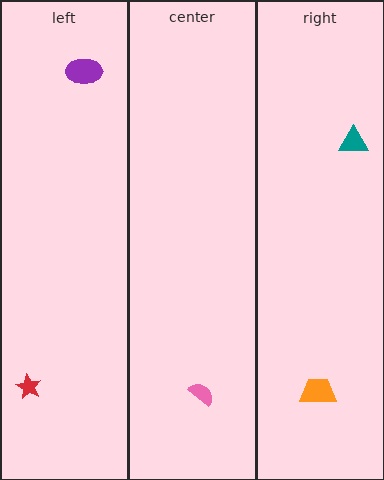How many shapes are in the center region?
1.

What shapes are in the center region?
The pink semicircle.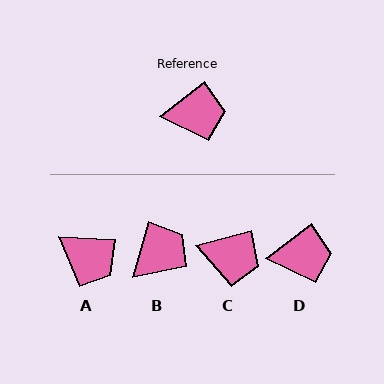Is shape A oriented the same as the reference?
No, it is off by about 41 degrees.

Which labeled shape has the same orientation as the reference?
D.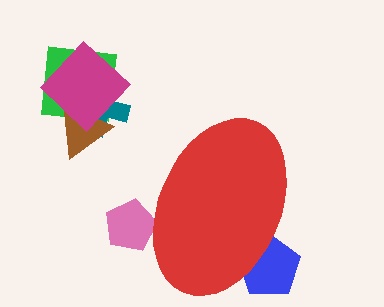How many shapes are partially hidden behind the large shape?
2 shapes are partially hidden.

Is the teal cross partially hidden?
No, the teal cross is fully visible.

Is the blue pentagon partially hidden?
Yes, the blue pentagon is partially hidden behind the red ellipse.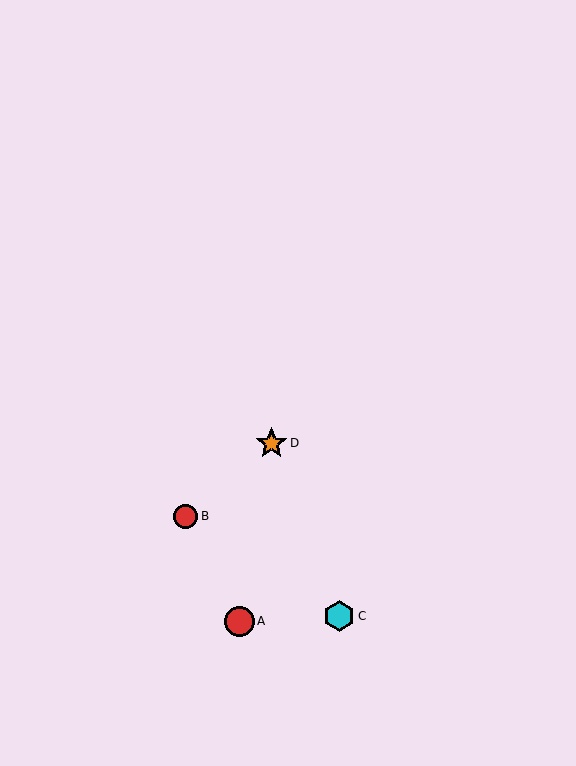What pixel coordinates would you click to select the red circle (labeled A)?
Click at (240, 621) to select the red circle A.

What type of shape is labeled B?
Shape B is a red circle.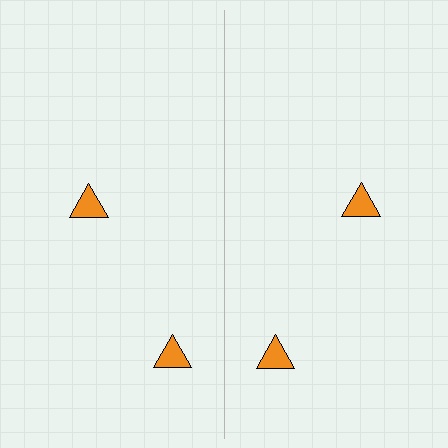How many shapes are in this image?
There are 4 shapes in this image.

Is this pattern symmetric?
Yes, this pattern has bilateral (reflection) symmetry.